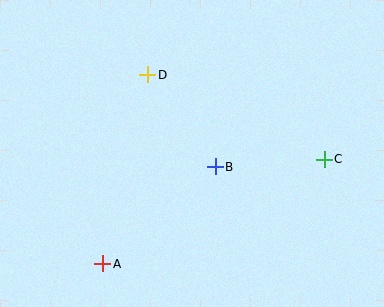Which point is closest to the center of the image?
Point B at (215, 167) is closest to the center.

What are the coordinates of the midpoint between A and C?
The midpoint between A and C is at (213, 212).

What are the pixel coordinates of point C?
Point C is at (324, 159).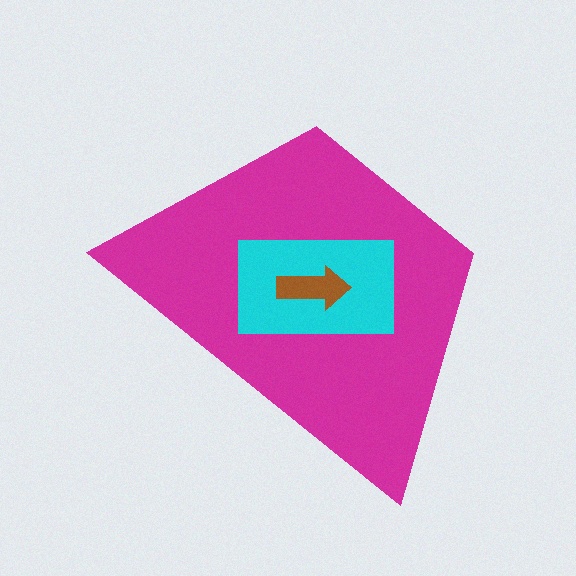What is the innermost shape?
The brown arrow.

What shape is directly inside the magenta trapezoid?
The cyan rectangle.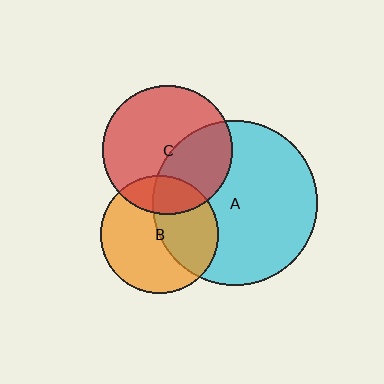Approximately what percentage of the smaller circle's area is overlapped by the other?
Approximately 20%.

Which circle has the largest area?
Circle A (cyan).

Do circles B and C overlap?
Yes.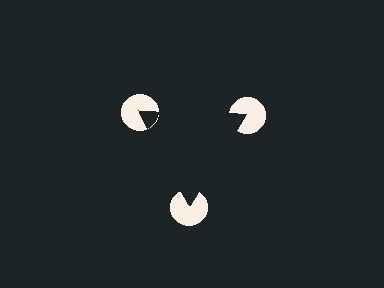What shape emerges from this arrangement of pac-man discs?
An illusory triangle — its edges are inferred from the aligned wedge cuts in the pac-man discs, not physically drawn.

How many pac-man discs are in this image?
There are 3 — one at each vertex of the illusory triangle.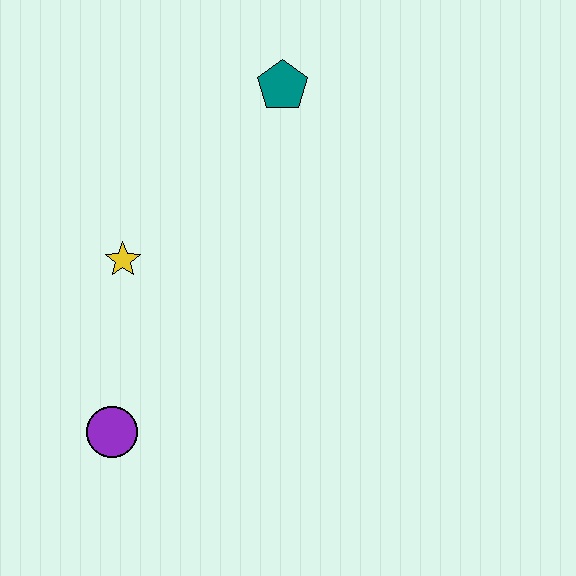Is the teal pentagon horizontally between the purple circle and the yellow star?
No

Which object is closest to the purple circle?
The yellow star is closest to the purple circle.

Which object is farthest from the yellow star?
The teal pentagon is farthest from the yellow star.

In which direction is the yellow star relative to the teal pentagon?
The yellow star is below the teal pentagon.